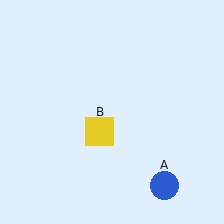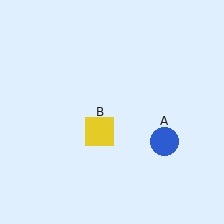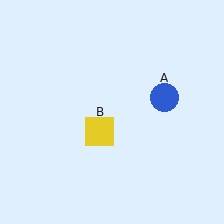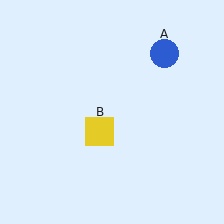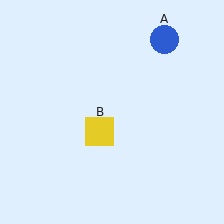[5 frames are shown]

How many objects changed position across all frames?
1 object changed position: blue circle (object A).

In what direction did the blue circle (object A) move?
The blue circle (object A) moved up.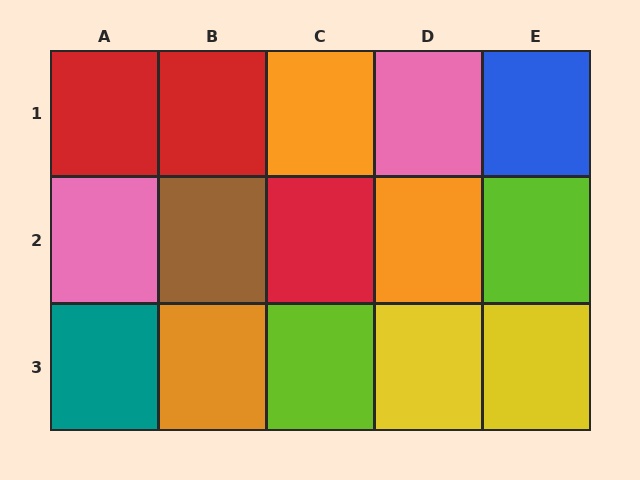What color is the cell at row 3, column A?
Teal.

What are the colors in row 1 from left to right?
Red, red, orange, pink, blue.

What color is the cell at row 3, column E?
Yellow.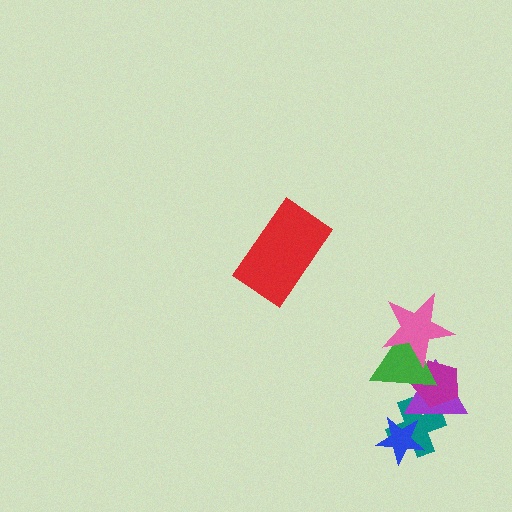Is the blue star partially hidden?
No, no other shape covers it.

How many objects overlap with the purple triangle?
3 objects overlap with the purple triangle.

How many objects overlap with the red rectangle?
0 objects overlap with the red rectangle.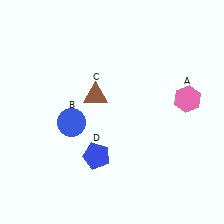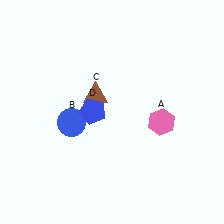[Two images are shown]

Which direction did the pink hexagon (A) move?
The pink hexagon (A) moved left.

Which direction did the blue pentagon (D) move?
The blue pentagon (D) moved up.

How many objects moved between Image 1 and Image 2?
2 objects moved between the two images.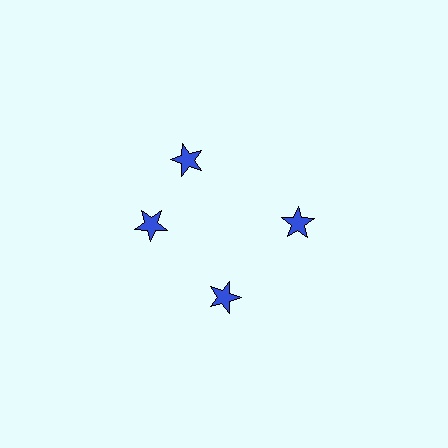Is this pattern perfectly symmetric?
No. The 4 blue stars are arranged in a ring, but one element near the 12 o'clock position is rotated out of alignment along the ring, breaking the 4-fold rotational symmetry.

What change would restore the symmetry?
The symmetry would be restored by rotating it back into even spacing with its neighbors so that all 4 stars sit at equal angles and equal distance from the center.